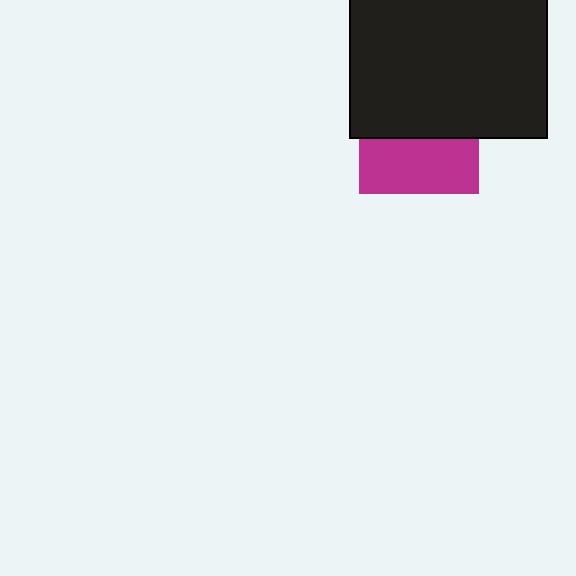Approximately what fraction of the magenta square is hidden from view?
Roughly 55% of the magenta square is hidden behind the black rectangle.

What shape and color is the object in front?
The object in front is a black rectangle.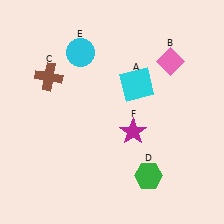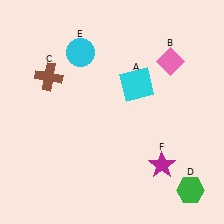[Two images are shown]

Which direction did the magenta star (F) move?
The magenta star (F) moved down.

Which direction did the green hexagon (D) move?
The green hexagon (D) moved right.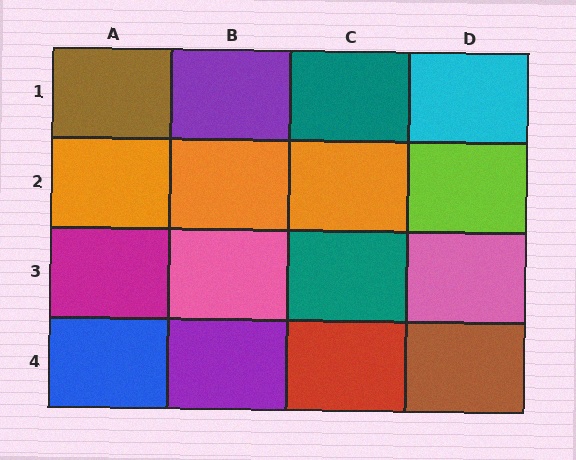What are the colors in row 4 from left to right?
Blue, purple, red, brown.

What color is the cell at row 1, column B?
Purple.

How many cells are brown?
2 cells are brown.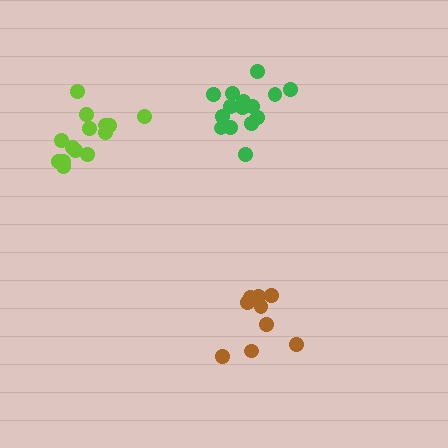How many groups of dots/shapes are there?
There are 3 groups.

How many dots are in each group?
Group 1: 15 dots, Group 2: 9 dots, Group 3: 14 dots (38 total).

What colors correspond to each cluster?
The clusters are colored: green, brown, lime.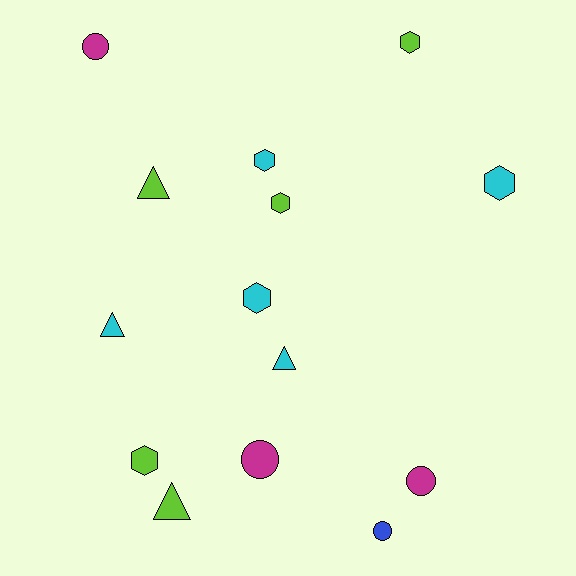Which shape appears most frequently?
Hexagon, with 6 objects.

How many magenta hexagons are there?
There are no magenta hexagons.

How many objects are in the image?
There are 14 objects.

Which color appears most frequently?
Cyan, with 5 objects.